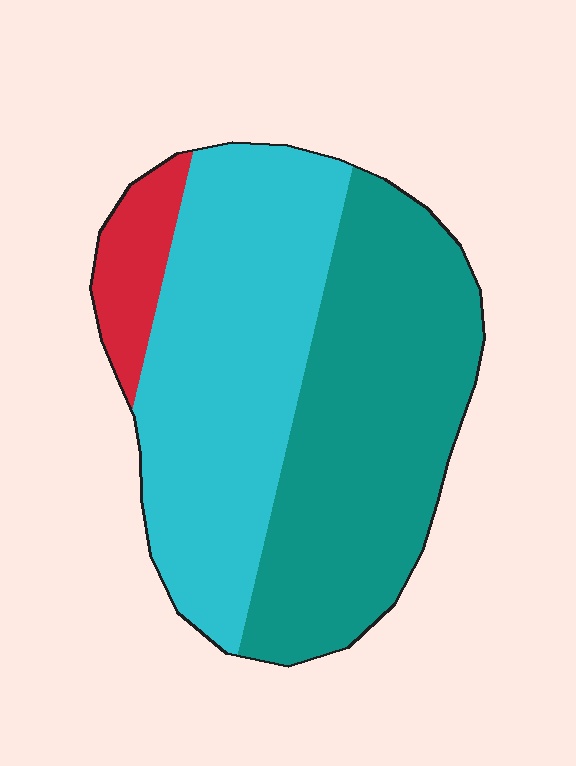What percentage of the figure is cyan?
Cyan takes up between a quarter and a half of the figure.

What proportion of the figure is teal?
Teal covers 46% of the figure.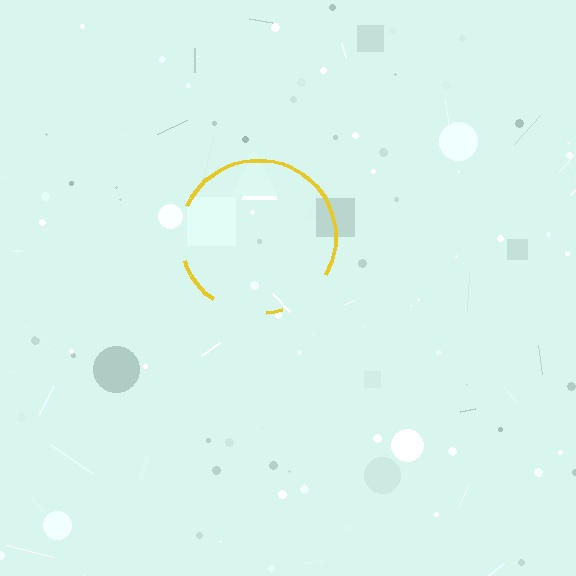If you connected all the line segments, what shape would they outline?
They would outline a circle.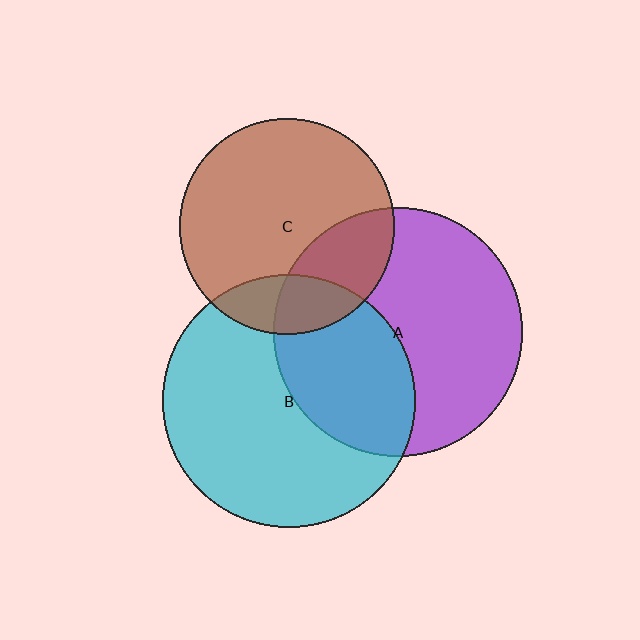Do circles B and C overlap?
Yes.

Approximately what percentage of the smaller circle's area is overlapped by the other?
Approximately 20%.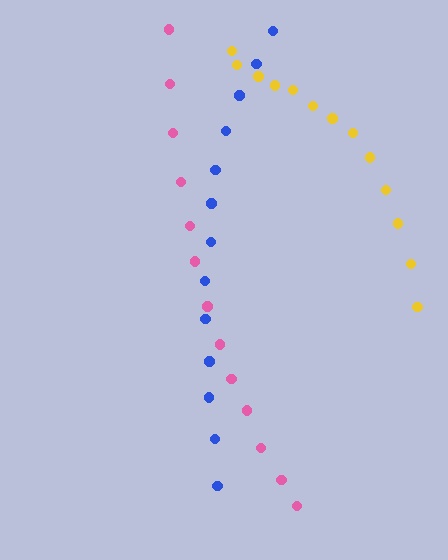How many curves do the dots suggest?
There are 3 distinct paths.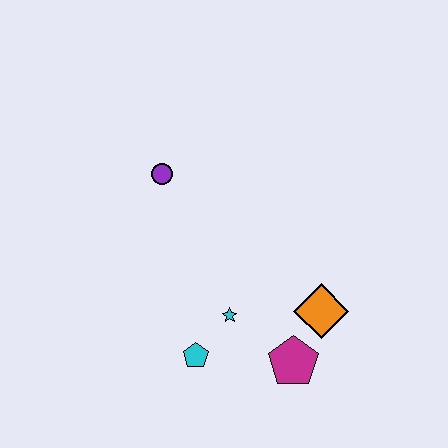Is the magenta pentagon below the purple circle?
Yes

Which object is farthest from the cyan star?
The purple circle is farthest from the cyan star.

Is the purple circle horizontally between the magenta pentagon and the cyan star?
No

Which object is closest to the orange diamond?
The magenta pentagon is closest to the orange diamond.